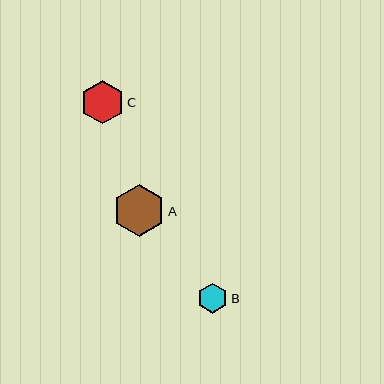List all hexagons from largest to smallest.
From largest to smallest: A, C, B.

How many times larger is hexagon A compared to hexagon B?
Hexagon A is approximately 1.7 times the size of hexagon B.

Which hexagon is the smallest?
Hexagon B is the smallest with a size of approximately 30 pixels.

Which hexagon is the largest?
Hexagon A is the largest with a size of approximately 52 pixels.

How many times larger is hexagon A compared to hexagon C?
Hexagon A is approximately 1.2 times the size of hexagon C.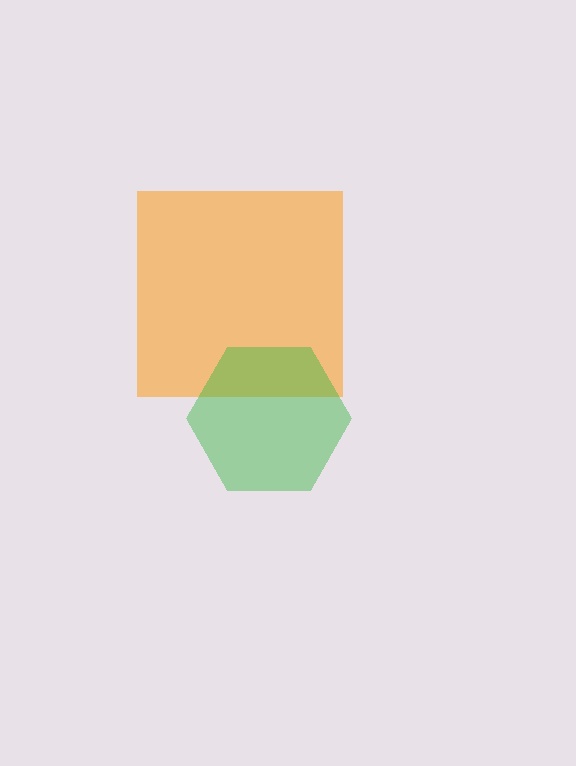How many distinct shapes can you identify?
There are 2 distinct shapes: an orange square, a green hexagon.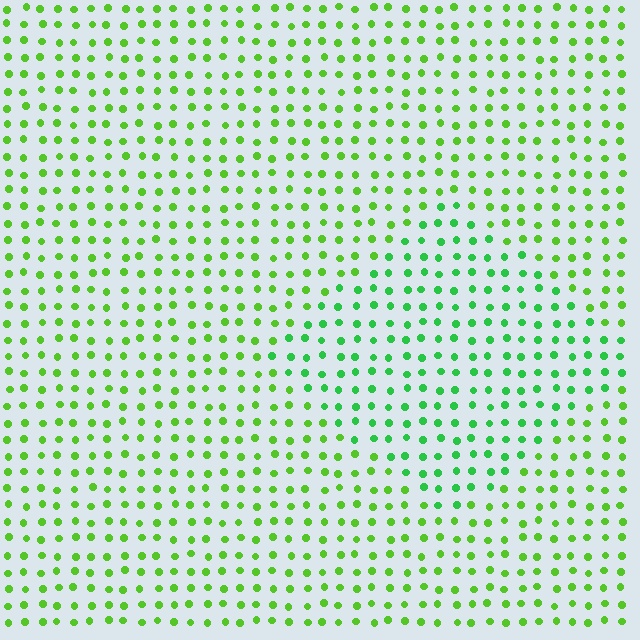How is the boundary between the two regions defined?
The boundary is defined purely by a slight shift in hue (about 28 degrees). Spacing, size, and orientation are identical on both sides.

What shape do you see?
I see a diamond.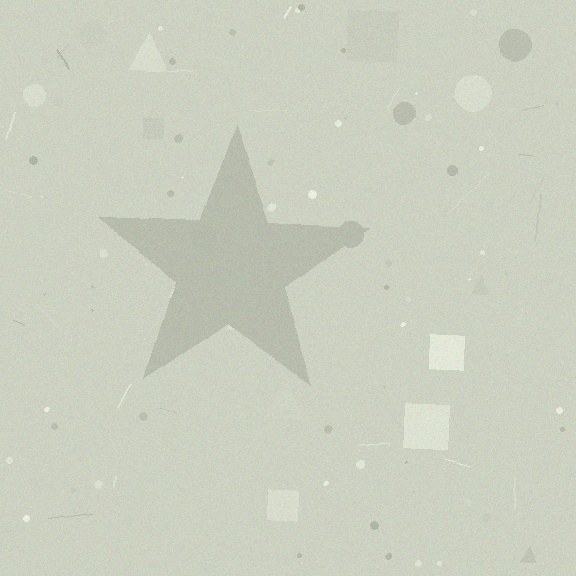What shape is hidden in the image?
A star is hidden in the image.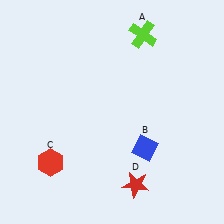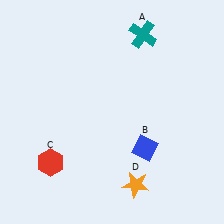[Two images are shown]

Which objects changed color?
A changed from lime to teal. D changed from red to orange.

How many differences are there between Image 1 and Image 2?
There are 2 differences between the two images.